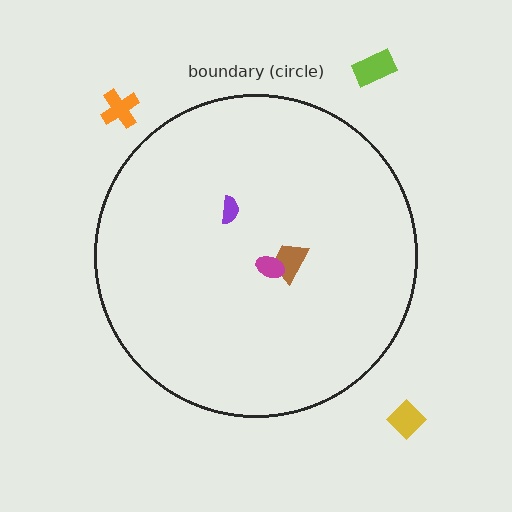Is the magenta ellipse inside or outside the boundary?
Inside.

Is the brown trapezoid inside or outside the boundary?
Inside.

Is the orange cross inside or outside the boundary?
Outside.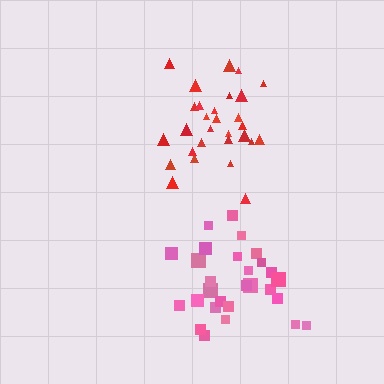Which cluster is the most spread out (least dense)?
Pink.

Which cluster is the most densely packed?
Red.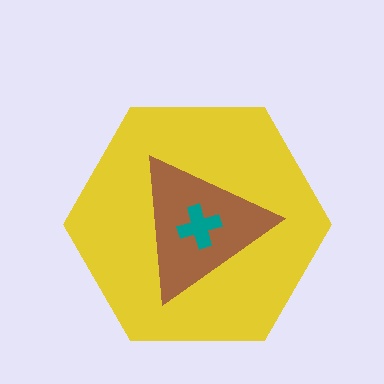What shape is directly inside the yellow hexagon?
The brown triangle.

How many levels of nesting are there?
3.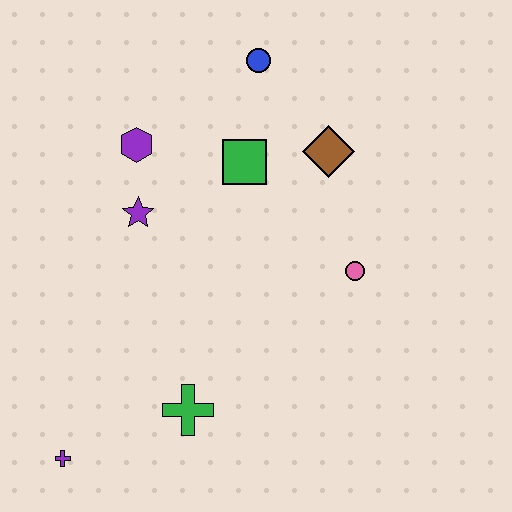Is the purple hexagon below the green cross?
No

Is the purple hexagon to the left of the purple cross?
No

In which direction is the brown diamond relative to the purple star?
The brown diamond is to the right of the purple star.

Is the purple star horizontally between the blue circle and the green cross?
No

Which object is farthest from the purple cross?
The blue circle is farthest from the purple cross.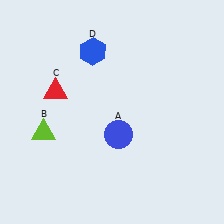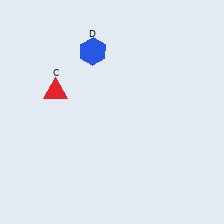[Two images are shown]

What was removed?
The blue circle (A), the lime triangle (B) were removed in Image 2.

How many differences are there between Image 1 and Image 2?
There are 2 differences between the two images.